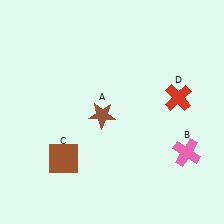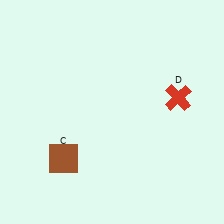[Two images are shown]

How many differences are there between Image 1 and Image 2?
There are 2 differences between the two images.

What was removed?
The pink cross (B), the brown star (A) were removed in Image 2.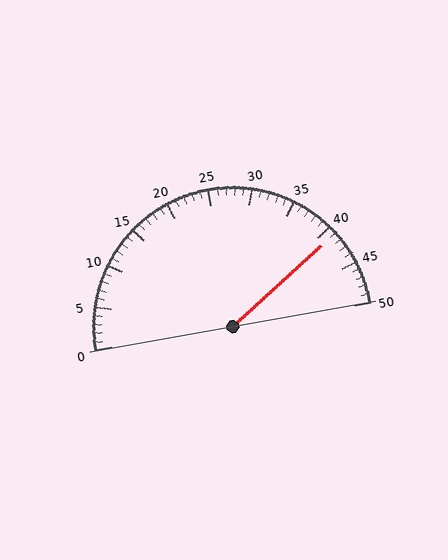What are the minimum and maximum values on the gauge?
The gauge ranges from 0 to 50.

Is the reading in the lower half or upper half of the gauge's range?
The reading is in the upper half of the range (0 to 50).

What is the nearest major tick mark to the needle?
The nearest major tick mark is 40.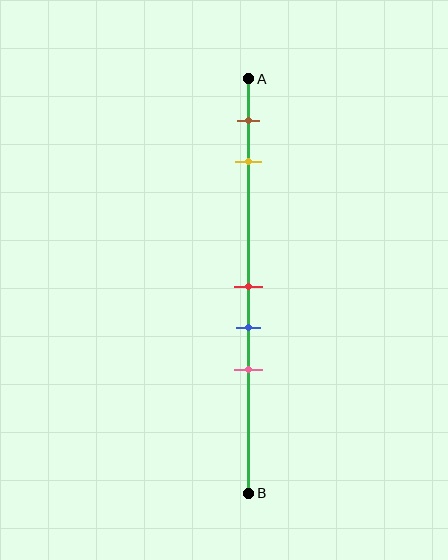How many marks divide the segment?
There are 5 marks dividing the segment.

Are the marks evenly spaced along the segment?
No, the marks are not evenly spaced.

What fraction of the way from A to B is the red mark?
The red mark is approximately 50% (0.5) of the way from A to B.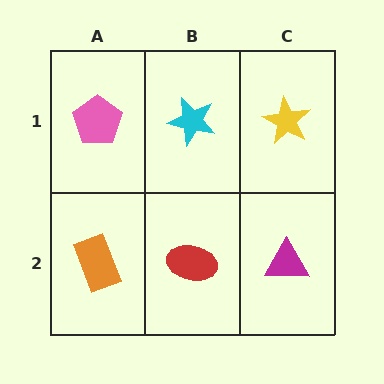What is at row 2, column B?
A red ellipse.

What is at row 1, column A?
A pink pentagon.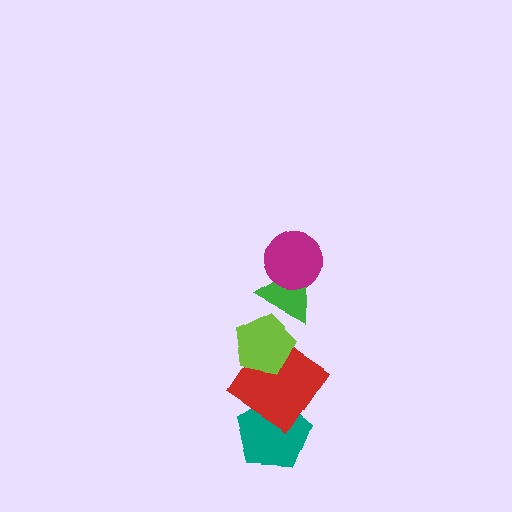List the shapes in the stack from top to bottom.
From top to bottom: the magenta circle, the green triangle, the lime pentagon, the red diamond, the teal pentagon.